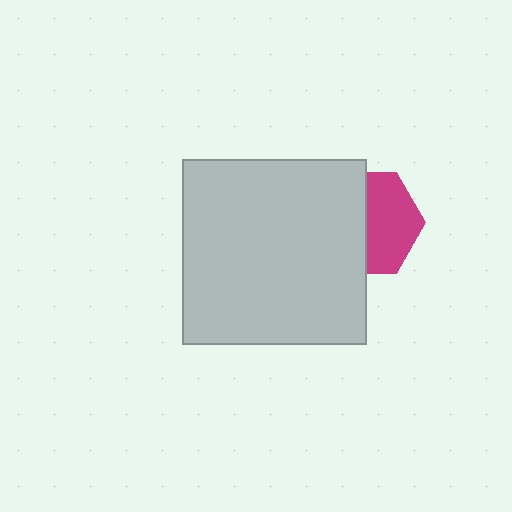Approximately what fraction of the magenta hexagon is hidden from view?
Roughly 50% of the magenta hexagon is hidden behind the light gray square.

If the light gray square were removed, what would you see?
You would see the complete magenta hexagon.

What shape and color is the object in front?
The object in front is a light gray square.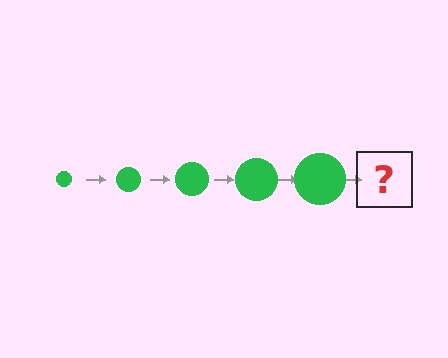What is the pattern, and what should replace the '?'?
The pattern is that the circle gets progressively larger each step. The '?' should be a green circle, larger than the previous one.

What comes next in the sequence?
The next element should be a green circle, larger than the previous one.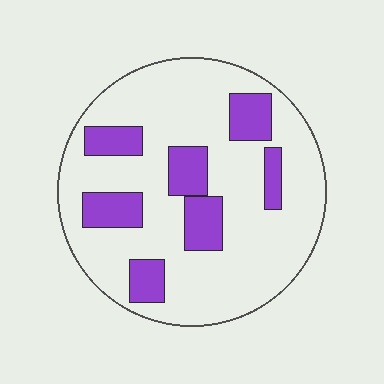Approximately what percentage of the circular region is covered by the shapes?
Approximately 25%.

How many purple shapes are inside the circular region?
7.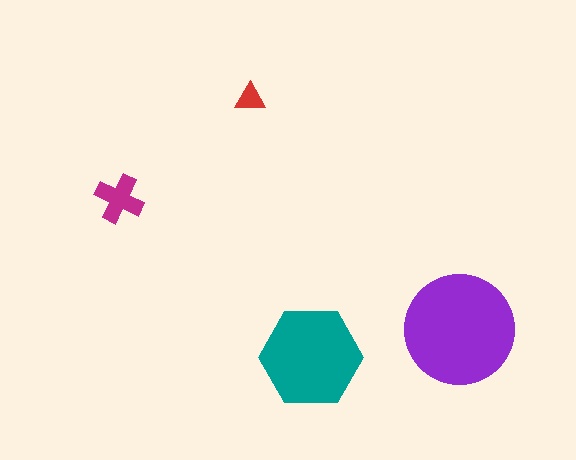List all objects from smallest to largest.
The red triangle, the magenta cross, the teal hexagon, the purple circle.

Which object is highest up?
The red triangle is topmost.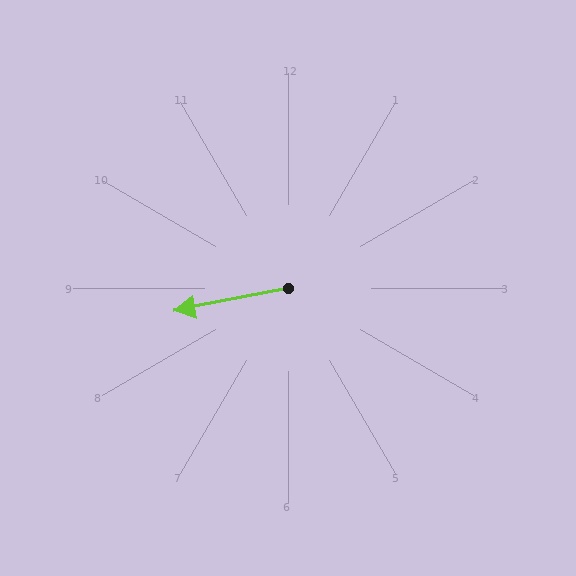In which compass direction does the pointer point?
West.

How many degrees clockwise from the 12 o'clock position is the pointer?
Approximately 259 degrees.